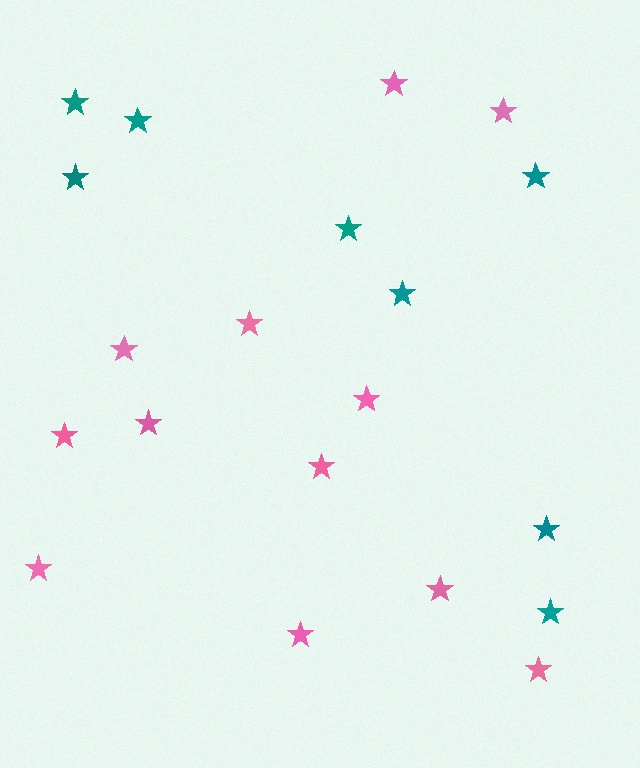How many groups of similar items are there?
There are 2 groups: one group of teal stars (8) and one group of pink stars (12).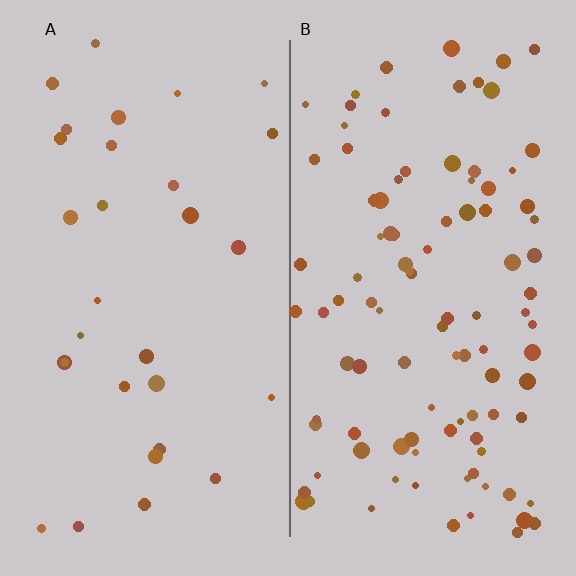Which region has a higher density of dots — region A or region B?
B (the right).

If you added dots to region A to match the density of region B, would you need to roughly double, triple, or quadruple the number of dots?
Approximately triple.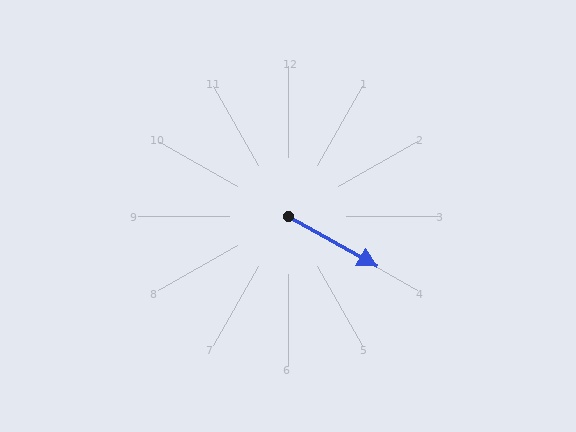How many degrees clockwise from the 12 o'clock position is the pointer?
Approximately 120 degrees.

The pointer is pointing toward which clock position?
Roughly 4 o'clock.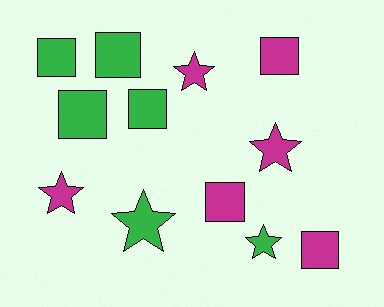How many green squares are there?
There are 4 green squares.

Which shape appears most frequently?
Square, with 7 objects.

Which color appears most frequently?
Green, with 6 objects.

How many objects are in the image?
There are 12 objects.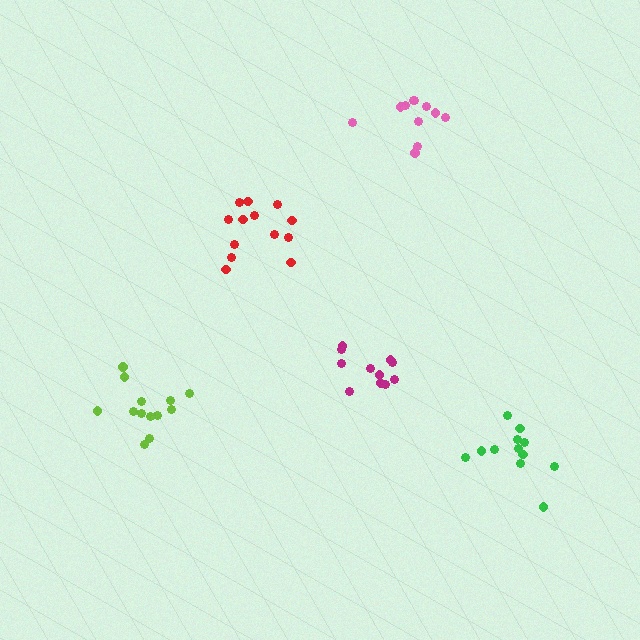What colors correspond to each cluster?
The clusters are colored: lime, magenta, pink, green, red.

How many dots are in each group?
Group 1: 13 dots, Group 2: 11 dots, Group 3: 11 dots, Group 4: 12 dots, Group 5: 13 dots (60 total).